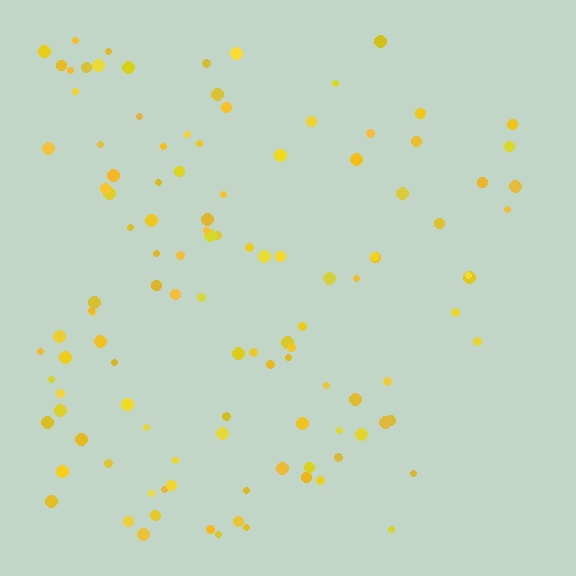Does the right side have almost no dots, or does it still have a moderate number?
Still a moderate number, just noticeably fewer than the left.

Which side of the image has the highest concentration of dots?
The left.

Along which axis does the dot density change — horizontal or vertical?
Horizontal.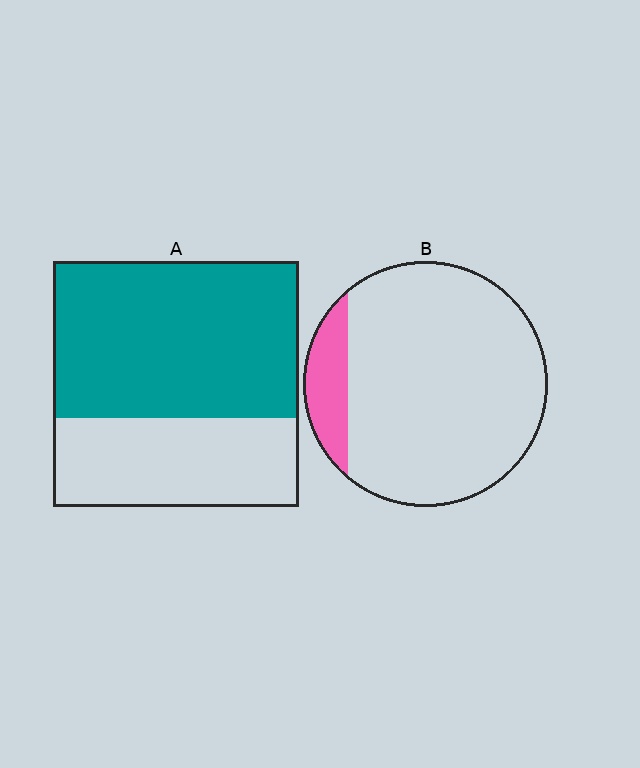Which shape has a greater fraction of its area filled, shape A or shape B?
Shape A.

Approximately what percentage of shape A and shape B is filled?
A is approximately 65% and B is approximately 15%.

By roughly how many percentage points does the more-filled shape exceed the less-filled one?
By roughly 50 percentage points (A over B).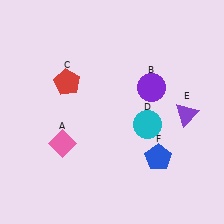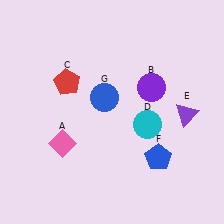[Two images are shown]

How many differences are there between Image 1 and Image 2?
There is 1 difference between the two images.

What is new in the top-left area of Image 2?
A blue circle (G) was added in the top-left area of Image 2.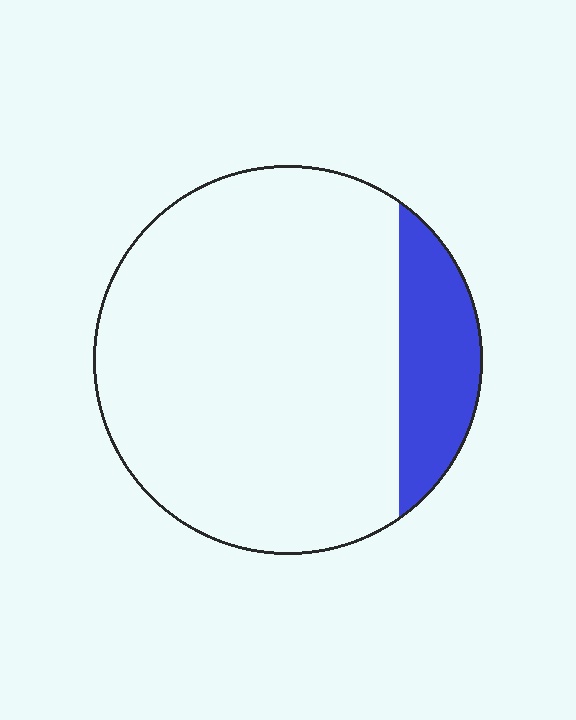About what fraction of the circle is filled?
About one sixth (1/6).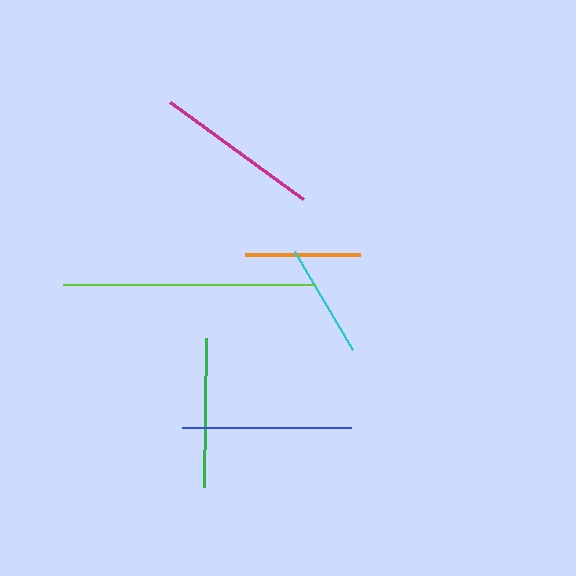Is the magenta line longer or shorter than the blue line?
The blue line is longer than the magenta line.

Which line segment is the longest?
The lime line is the longest at approximately 252 pixels.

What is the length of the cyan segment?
The cyan segment is approximately 115 pixels long.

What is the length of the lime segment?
The lime segment is approximately 252 pixels long.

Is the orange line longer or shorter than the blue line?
The blue line is longer than the orange line.